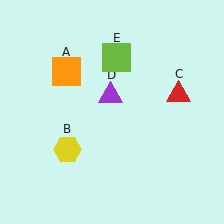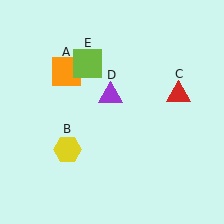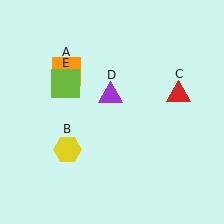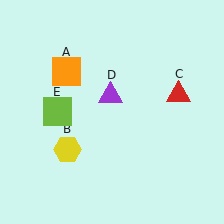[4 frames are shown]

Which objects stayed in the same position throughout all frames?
Orange square (object A) and yellow hexagon (object B) and red triangle (object C) and purple triangle (object D) remained stationary.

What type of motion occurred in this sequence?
The lime square (object E) rotated counterclockwise around the center of the scene.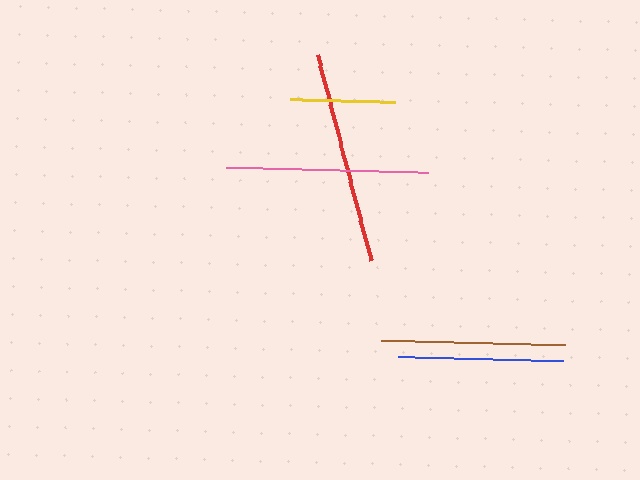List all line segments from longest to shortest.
From longest to shortest: red, pink, brown, blue, yellow.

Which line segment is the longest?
The red line is the longest at approximately 213 pixels.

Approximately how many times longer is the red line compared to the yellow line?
The red line is approximately 2.0 times the length of the yellow line.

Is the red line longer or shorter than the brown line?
The red line is longer than the brown line.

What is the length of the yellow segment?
The yellow segment is approximately 105 pixels long.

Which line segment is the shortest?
The yellow line is the shortest at approximately 105 pixels.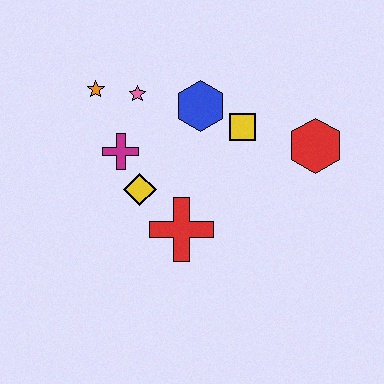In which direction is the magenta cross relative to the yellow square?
The magenta cross is to the left of the yellow square.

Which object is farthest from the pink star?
The red hexagon is farthest from the pink star.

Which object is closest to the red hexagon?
The yellow square is closest to the red hexagon.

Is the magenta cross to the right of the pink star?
No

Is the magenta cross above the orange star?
No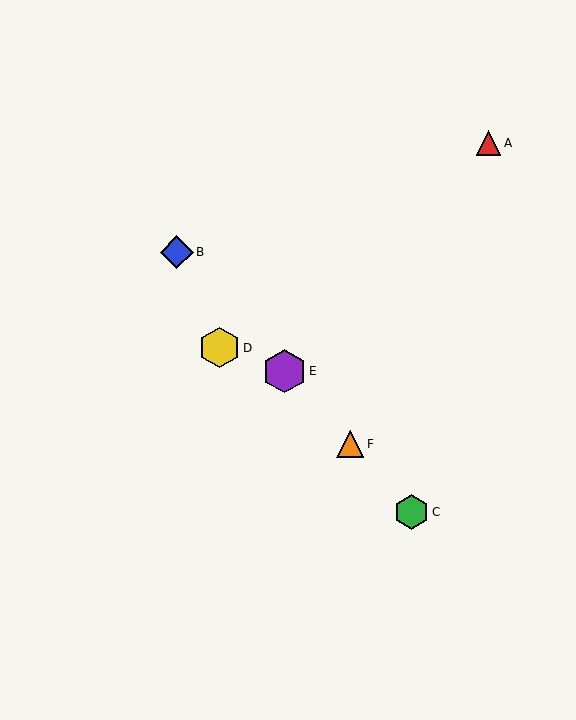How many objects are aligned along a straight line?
4 objects (B, C, E, F) are aligned along a straight line.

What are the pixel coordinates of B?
Object B is at (177, 252).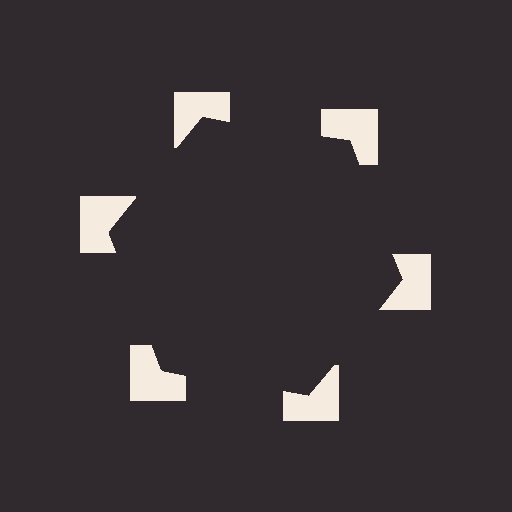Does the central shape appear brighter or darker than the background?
It typically appears slightly darker than the background, even though no actual brightness change is drawn.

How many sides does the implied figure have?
6 sides.